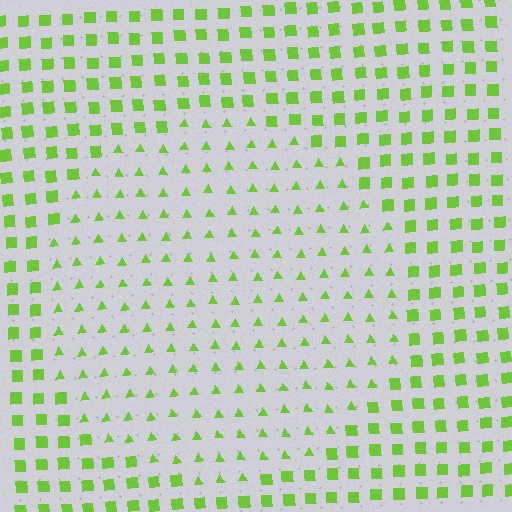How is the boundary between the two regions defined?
The boundary is defined by a change in element shape: triangles inside vs. squares outside. All elements share the same color and spacing.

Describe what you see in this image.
The image is filled with small lime elements arranged in a uniform grid. A circle-shaped region contains triangles, while the surrounding area contains squares. The boundary is defined purely by the change in element shape.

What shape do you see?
I see a circle.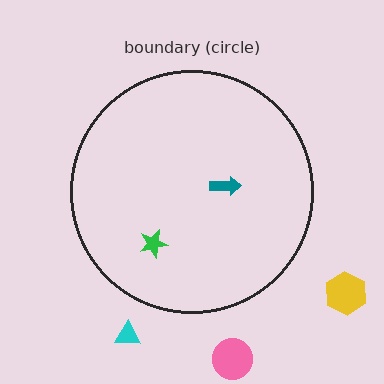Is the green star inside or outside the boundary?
Inside.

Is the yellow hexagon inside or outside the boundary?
Outside.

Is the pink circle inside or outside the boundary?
Outside.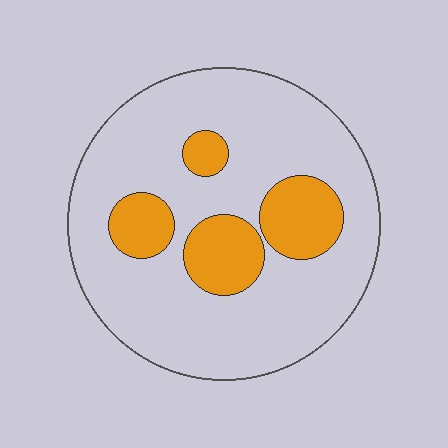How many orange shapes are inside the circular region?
4.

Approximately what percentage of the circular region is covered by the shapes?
Approximately 20%.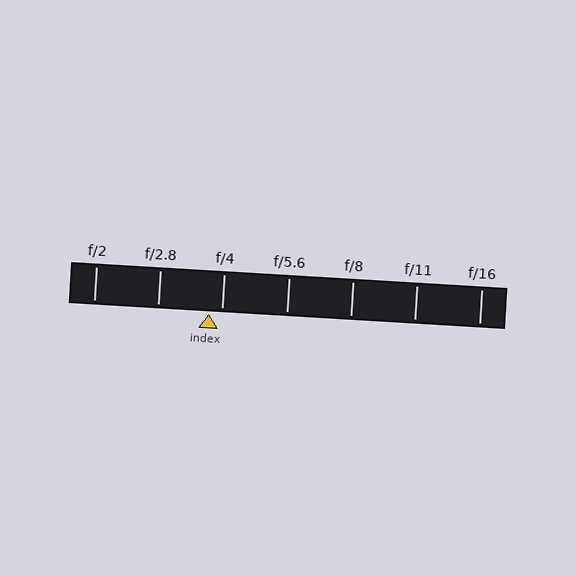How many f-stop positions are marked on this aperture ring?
There are 7 f-stop positions marked.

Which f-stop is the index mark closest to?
The index mark is closest to f/4.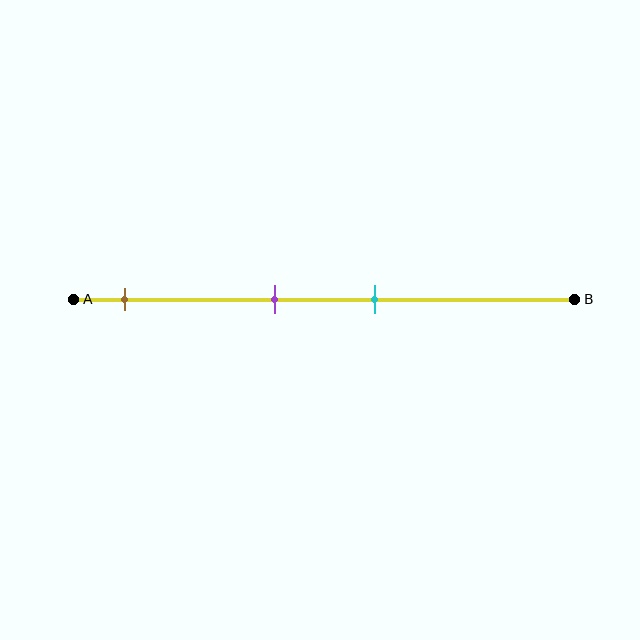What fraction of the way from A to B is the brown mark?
The brown mark is approximately 10% (0.1) of the way from A to B.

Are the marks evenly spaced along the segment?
No, the marks are not evenly spaced.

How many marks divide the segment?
There are 3 marks dividing the segment.